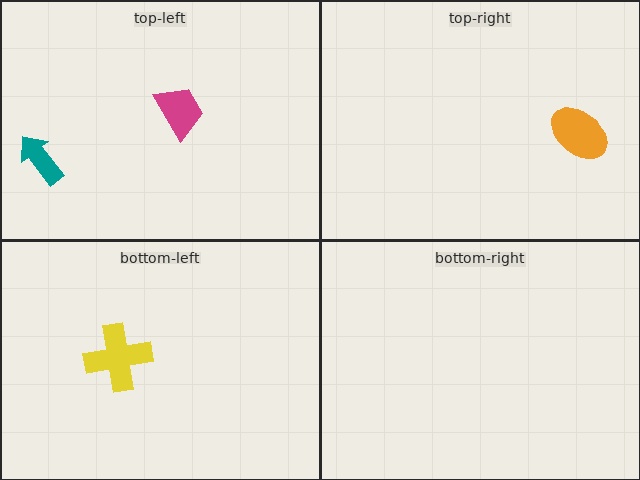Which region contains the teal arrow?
The top-left region.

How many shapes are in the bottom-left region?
1.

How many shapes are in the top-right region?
1.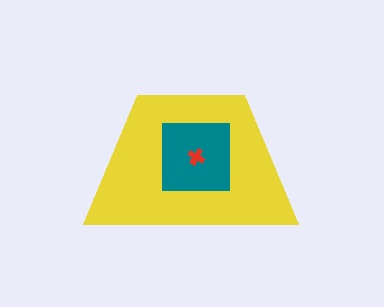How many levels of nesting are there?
3.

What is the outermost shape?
The yellow trapezoid.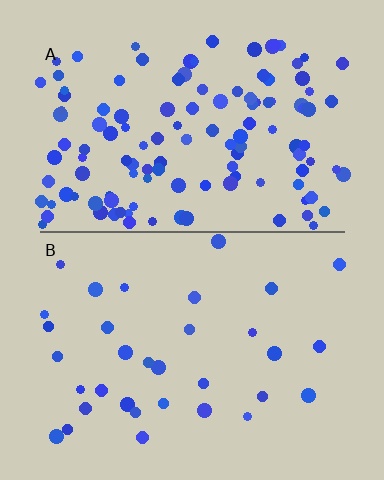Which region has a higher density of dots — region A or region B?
A (the top).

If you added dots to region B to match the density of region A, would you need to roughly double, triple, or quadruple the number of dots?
Approximately quadruple.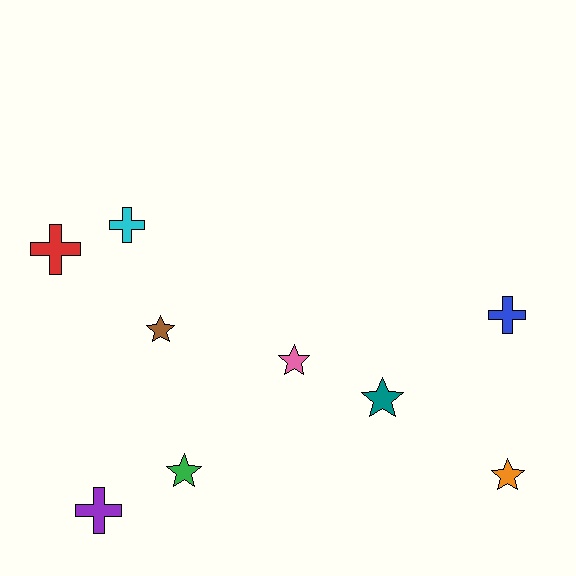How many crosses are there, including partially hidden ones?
There are 4 crosses.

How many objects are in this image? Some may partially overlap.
There are 9 objects.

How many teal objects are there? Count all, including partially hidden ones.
There is 1 teal object.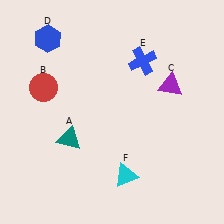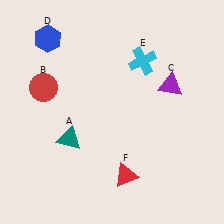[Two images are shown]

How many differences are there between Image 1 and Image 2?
There are 2 differences between the two images.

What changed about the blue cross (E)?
In Image 1, E is blue. In Image 2, it changed to cyan.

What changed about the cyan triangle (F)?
In Image 1, F is cyan. In Image 2, it changed to red.